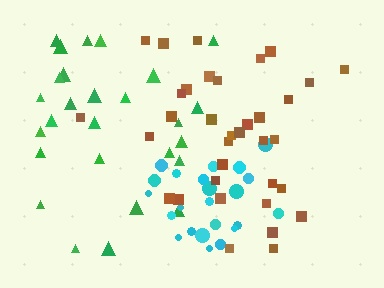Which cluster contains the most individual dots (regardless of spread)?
Brown (35).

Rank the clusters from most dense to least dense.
cyan, green, brown.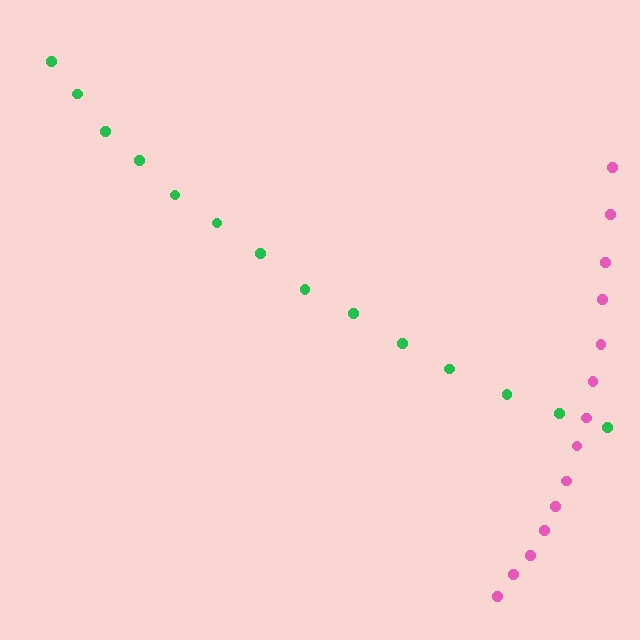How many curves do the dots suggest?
There are 2 distinct paths.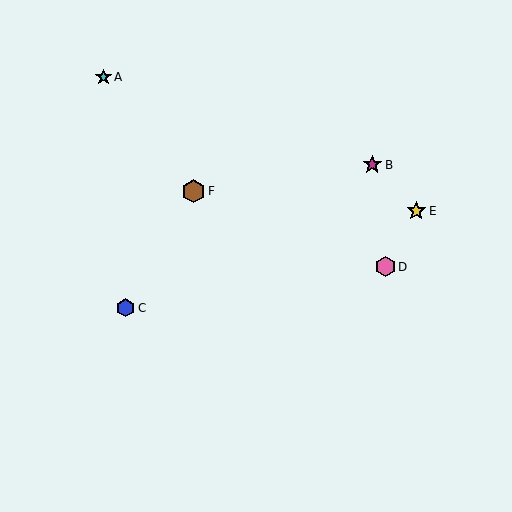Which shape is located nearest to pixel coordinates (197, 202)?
The brown hexagon (labeled F) at (194, 191) is nearest to that location.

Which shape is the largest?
The brown hexagon (labeled F) is the largest.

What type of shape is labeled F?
Shape F is a brown hexagon.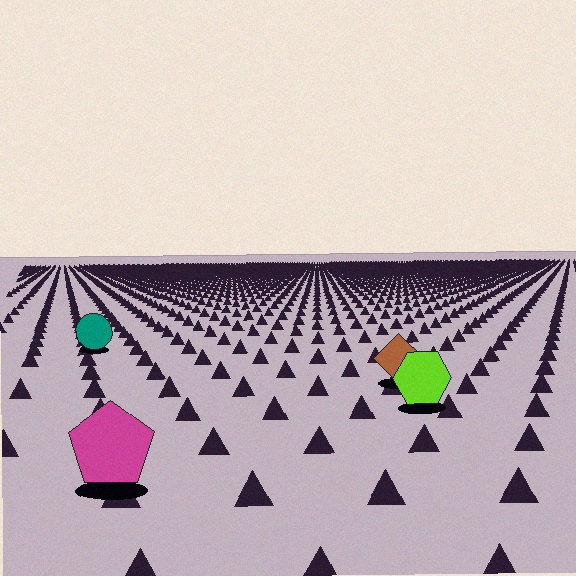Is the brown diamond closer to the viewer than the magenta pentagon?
No. The magenta pentagon is closer — you can tell from the texture gradient: the ground texture is coarser near it.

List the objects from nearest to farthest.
From nearest to farthest: the magenta pentagon, the lime hexagon, the brown diamond, the teal circle.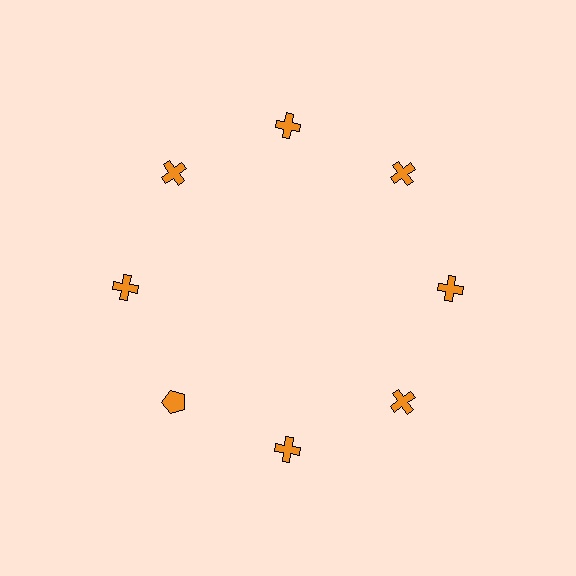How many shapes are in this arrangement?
There are 8 shapes arranged in a ring pattern.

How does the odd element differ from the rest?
It has a different shape: pentagon instead of cross.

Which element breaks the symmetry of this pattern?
The orange pentagon at roughly the 8 o'clock position breaks the symmetry. All other shapes are orange crosses.